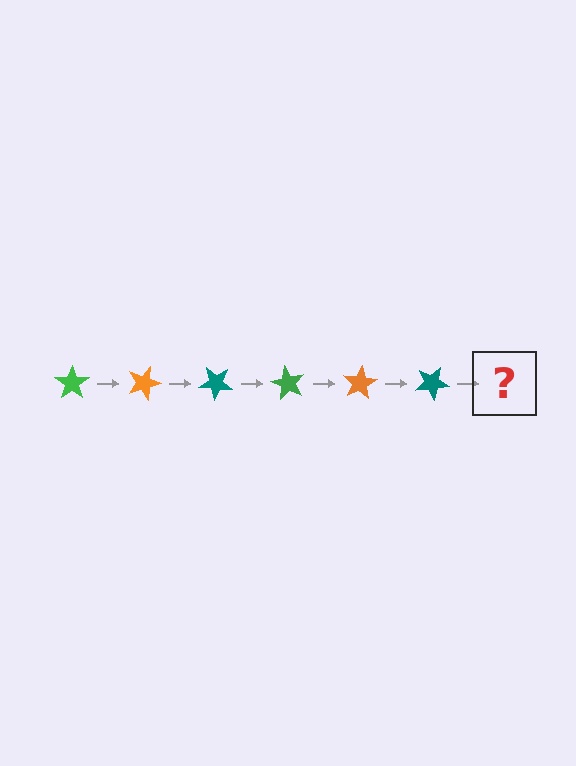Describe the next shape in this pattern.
It should be a green star, rotated 120 degrees from the start.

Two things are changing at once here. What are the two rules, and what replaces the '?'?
The two rules are that it rotates 20 degrees each step and the color cycles through green, orange, and teal. The '?' should be a green star, rotated 120 degrees from the start.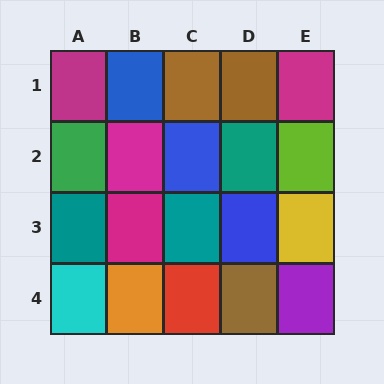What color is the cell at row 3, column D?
Blue.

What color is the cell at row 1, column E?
Magenta.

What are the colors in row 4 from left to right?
Cyan, orange, red, brown, purple.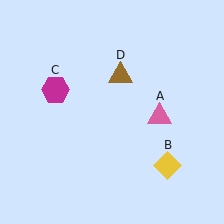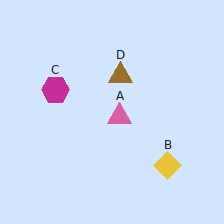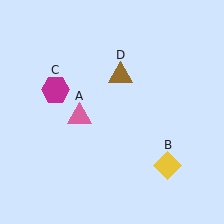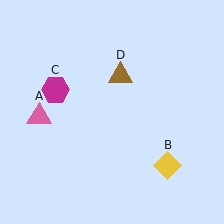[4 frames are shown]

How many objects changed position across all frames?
1 object changed position: pink triangle (object A).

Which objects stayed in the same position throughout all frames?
Yellow diamond (object B) and magenta hexagon (object C) and brown triangle (object D) remained stationary.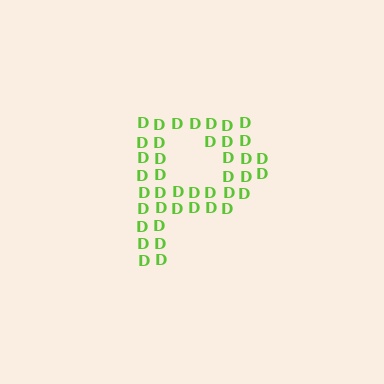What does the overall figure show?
The overall figure shows the letter P.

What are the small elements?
The small elements are letter D's.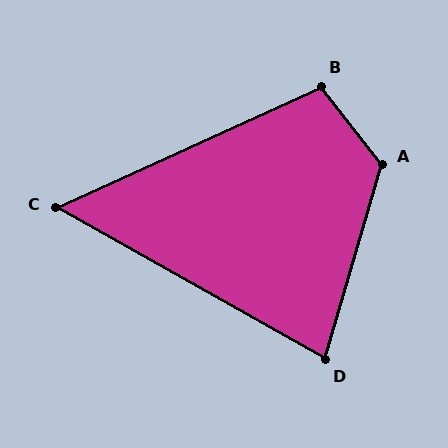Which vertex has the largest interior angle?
A, at approximately 126 degrees.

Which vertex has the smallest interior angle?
C, at approximately 54 degrees.